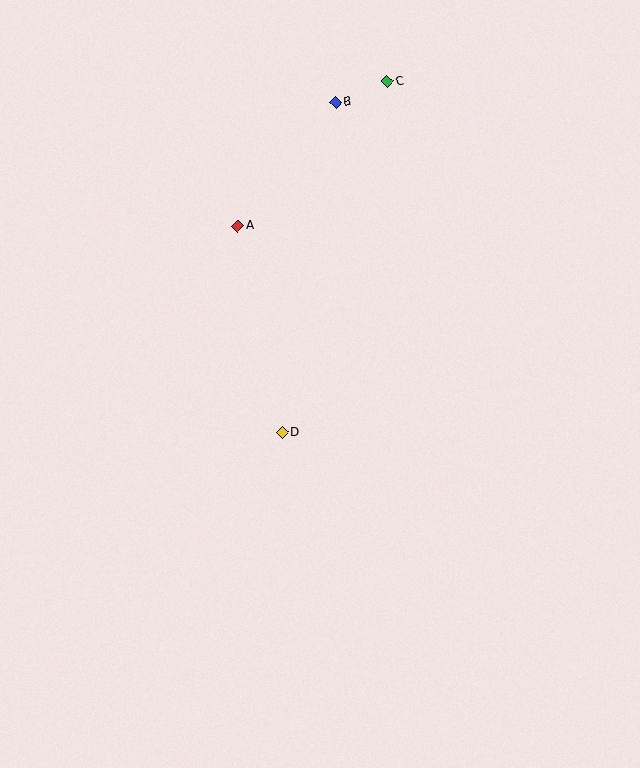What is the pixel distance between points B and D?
The distance between B and D is 335 pixels.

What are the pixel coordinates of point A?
Point A is at (238, 226).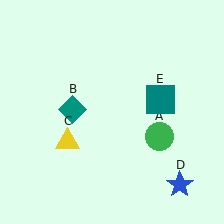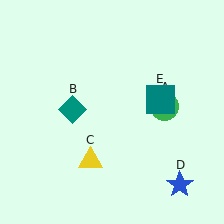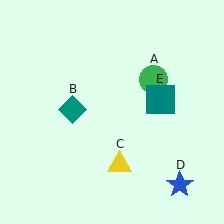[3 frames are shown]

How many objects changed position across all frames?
2 objects changed position: green circle (object A), yellow triangle (object C).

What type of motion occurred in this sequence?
The green circle (object A), yellow triangle (object C) rotated counterclockwise around the center of the scene.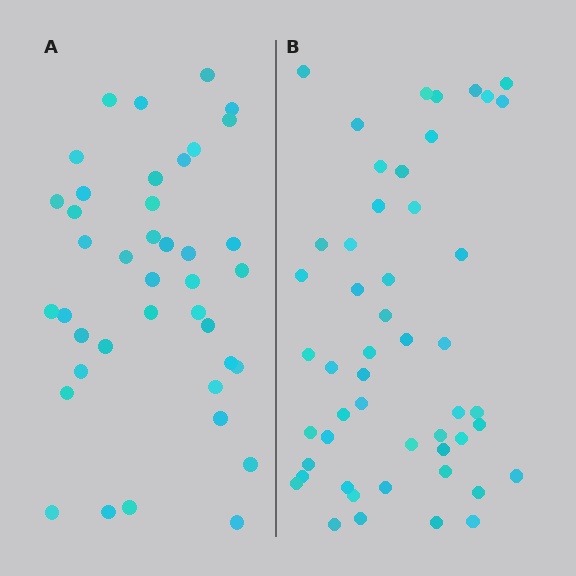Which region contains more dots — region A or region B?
Region B (the right region) has more dots.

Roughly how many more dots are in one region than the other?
Region B has roughly 10 or so more dots than region A.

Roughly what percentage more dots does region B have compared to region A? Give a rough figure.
About 25% more.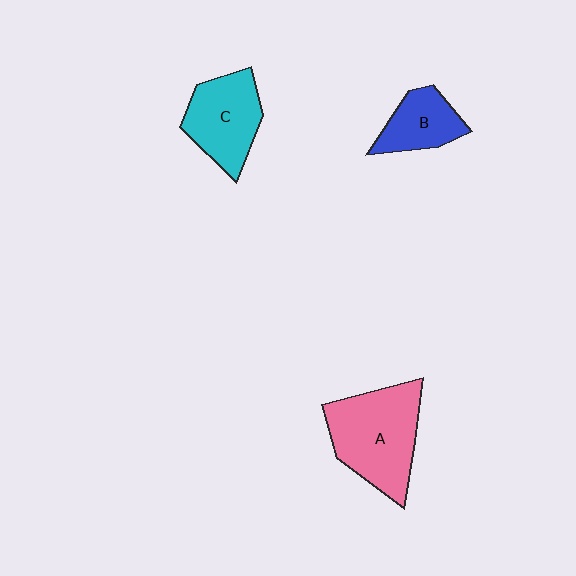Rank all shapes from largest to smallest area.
From largest to smallest: A (pink), C (cyan), B (blue).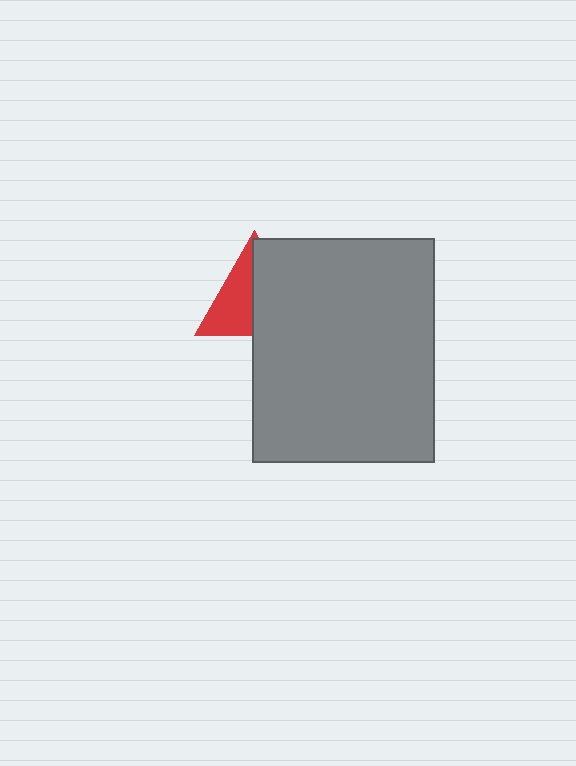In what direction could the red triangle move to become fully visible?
The red triangle could move left. That would shift it out from behind the gray rectangle entirely.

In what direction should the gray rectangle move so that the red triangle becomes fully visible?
The gray rectangle should move right. That is the shortest direction to clear the overlap and leave the red triangle fully visible.